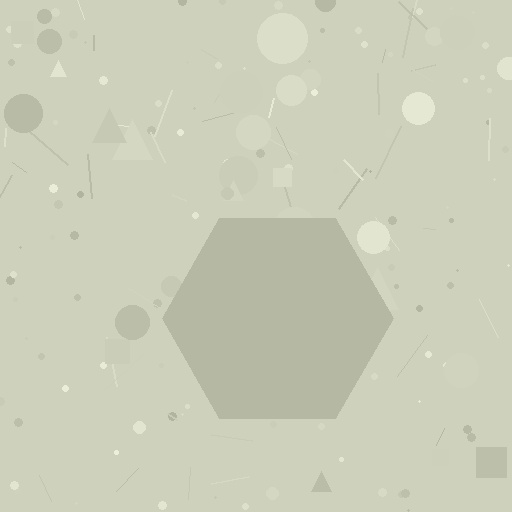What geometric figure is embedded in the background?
A hexagon is embedded in the background.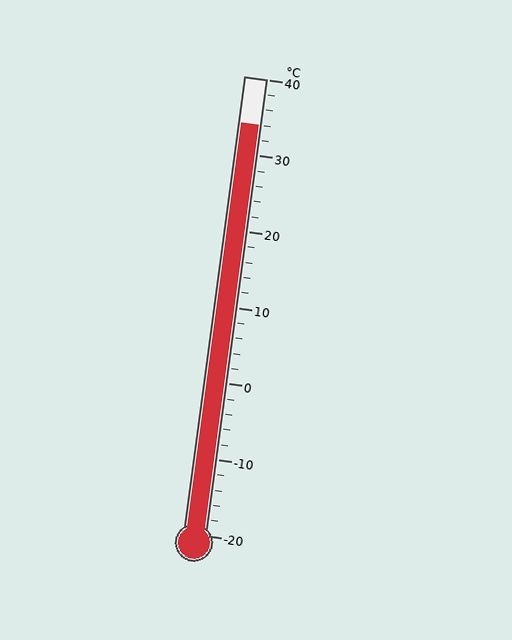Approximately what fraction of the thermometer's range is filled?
The thermometer is filled to approximately 90% of its range.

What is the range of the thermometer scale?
The thermometer scale ranges from -20°C to 40°C.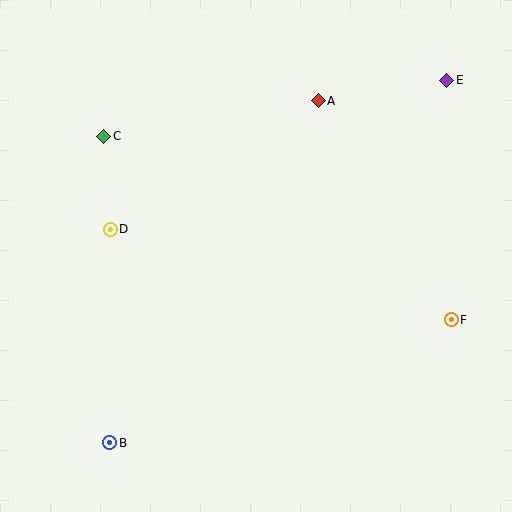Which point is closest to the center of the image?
Point D at (110, 229) is closest to the center.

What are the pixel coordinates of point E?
Point E is at (447, 80).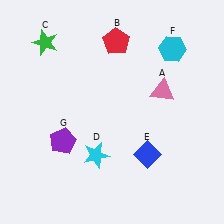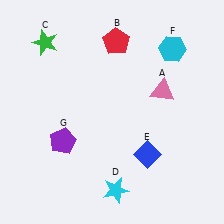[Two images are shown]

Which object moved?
The cyan star (D) moved down.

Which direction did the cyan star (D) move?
The cyan star (D) moved down.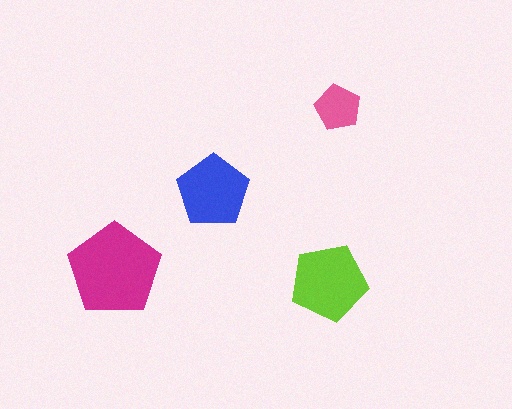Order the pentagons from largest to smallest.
the magenta one, the lime one, the blue one, the pink one.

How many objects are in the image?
There are 4 objects in the image.